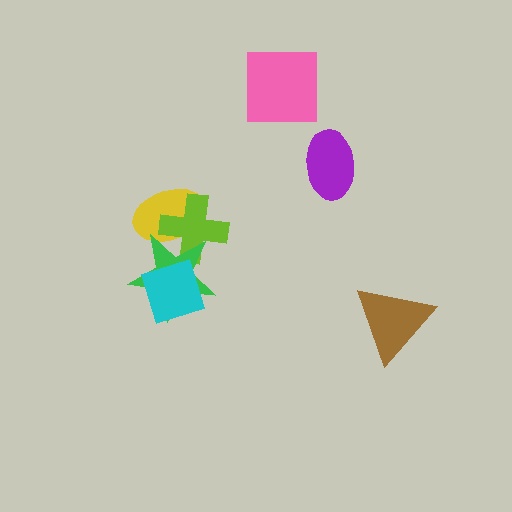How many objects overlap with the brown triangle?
0 objects overlap with the brown triangle.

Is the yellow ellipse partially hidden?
Yes, it is partially covered by another shape.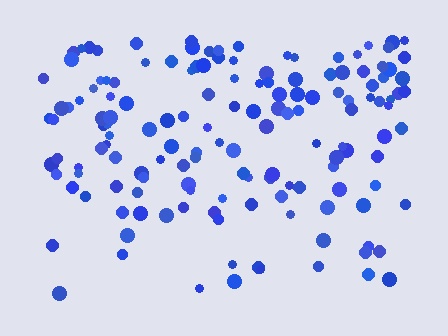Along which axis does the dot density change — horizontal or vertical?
Vertical.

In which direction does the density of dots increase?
From bottom to top, with the top side densest.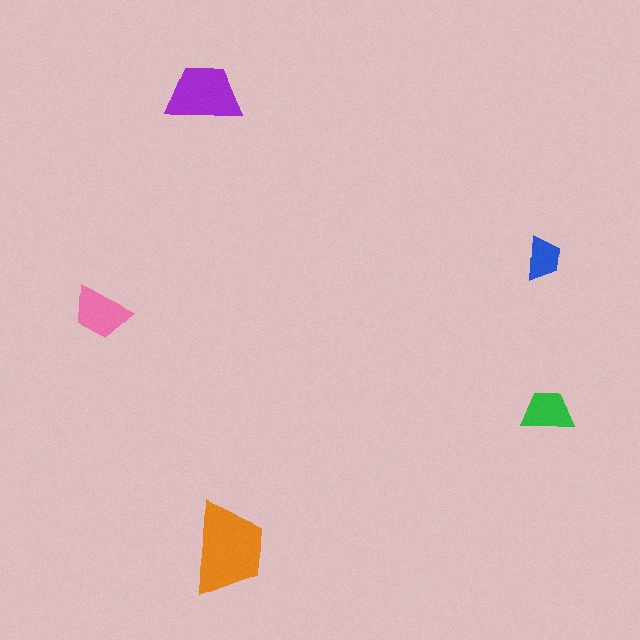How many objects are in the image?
There are 5 objects in the image.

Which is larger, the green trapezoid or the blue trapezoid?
The green one.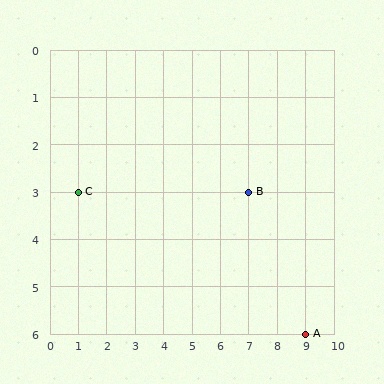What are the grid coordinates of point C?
Point C is at grid coordinates (1, 3).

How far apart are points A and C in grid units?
Points A and C are 8 columns and 3 rows apart (about 8.5 grid units diagonally).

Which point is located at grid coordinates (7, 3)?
Point B is at (7, 3).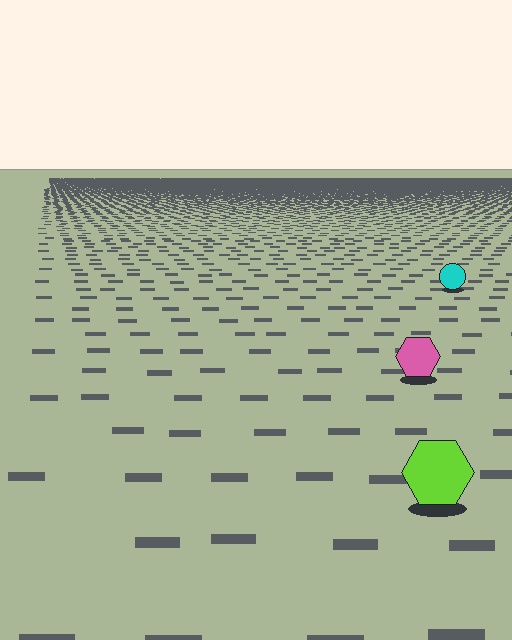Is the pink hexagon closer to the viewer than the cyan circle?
Yes. The pink hexagon is closer — you can tell from the texture gradient: the ground texture is coarser near it.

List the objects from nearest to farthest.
From nearest to farthest: the lime hexagon, the pink hexagon, the cyan circle.